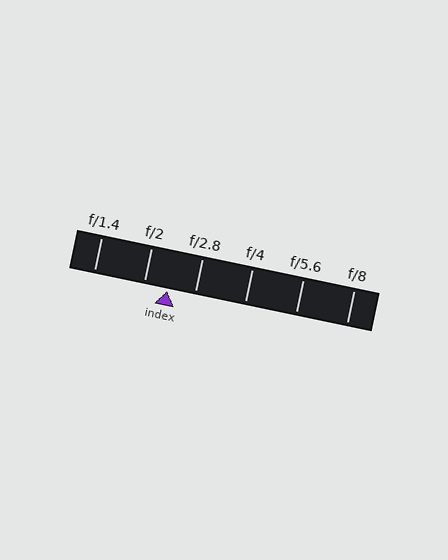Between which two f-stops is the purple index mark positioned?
The index mark is between f/2 and f/2.8.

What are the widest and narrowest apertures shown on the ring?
The widest aperture shown is f/1.4 and the narrowest is f/8.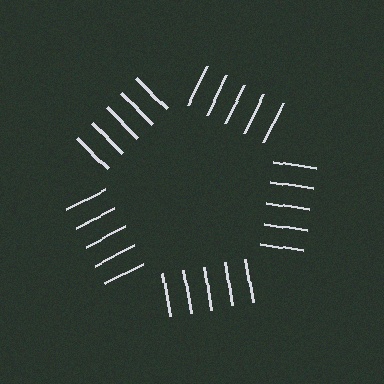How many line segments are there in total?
25 — 5 along each of the 5 edges.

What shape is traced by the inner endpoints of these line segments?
An illusory pentagon — the line segments terminate on its edges but no continuous stroke is drawn.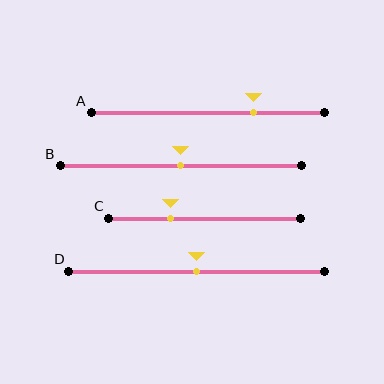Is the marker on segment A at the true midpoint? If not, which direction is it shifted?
No, the marker on segment A is shifted to the right by about 20% of the segment length.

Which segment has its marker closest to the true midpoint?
Segment B has its marker closest to the true midpoint.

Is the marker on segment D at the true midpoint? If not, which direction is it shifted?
Yes, the marker on segment D is at the true midpoint.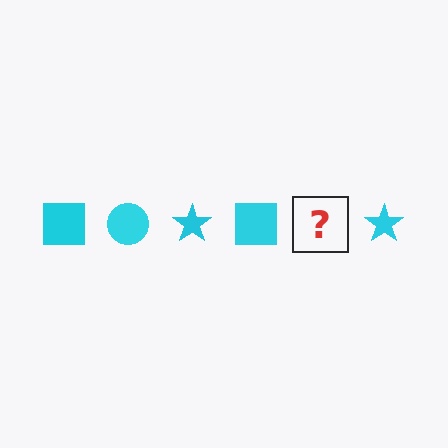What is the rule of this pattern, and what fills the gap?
The rule is that the pattern cycles through square, circle, star shapes in cyan. The gap should be filled with a cyan circle.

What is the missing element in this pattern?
The missing element is a cyan circle.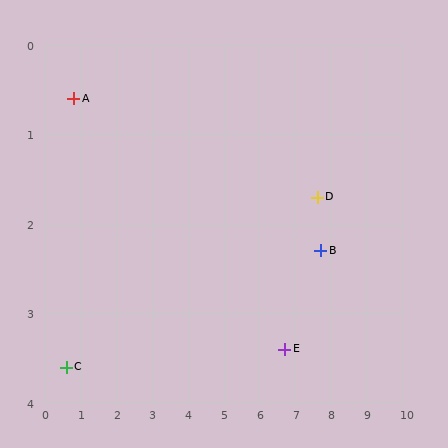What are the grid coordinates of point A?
Point A is at approximately (0.8, 0.6).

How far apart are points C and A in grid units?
Points C and A are about 3.0 grid units apart.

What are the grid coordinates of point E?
Point E is at approximately (6.7, 3.4).